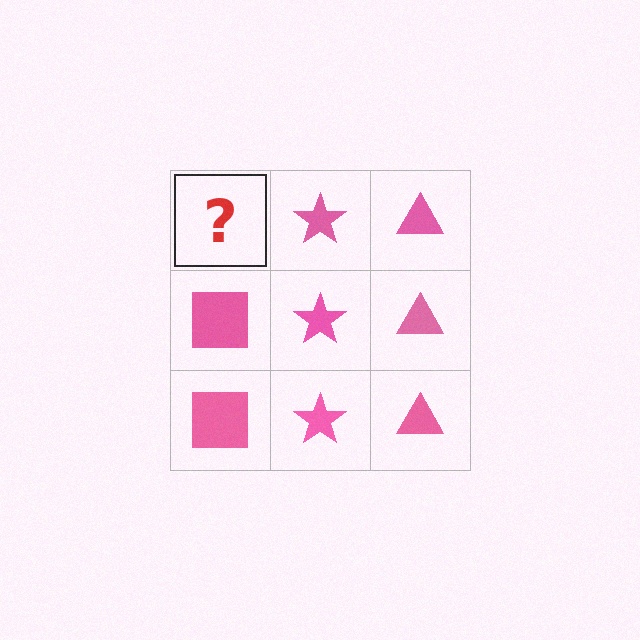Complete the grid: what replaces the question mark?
The question mark should be replaced with a pink square.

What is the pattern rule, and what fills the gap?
The rule is that each column has a consistent shape. The gap should be filled with a pink square.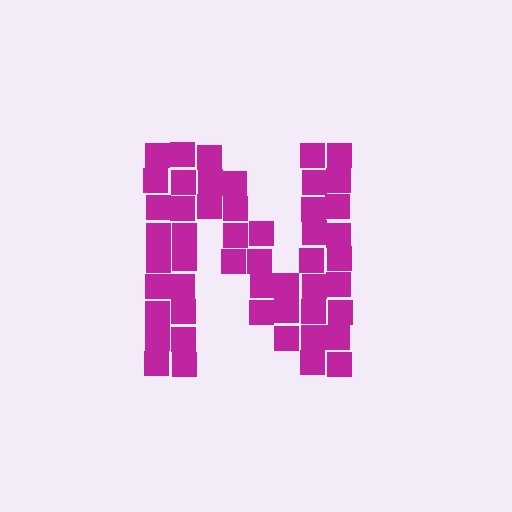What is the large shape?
The large shape is the letter N.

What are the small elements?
The small elements are squares.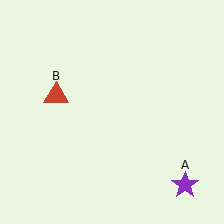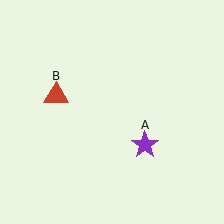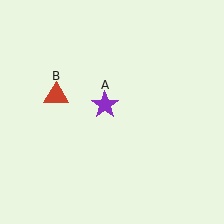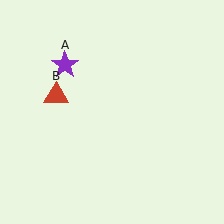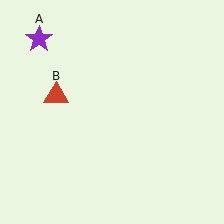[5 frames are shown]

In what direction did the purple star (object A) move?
The purple star (object A) moved up and to the left.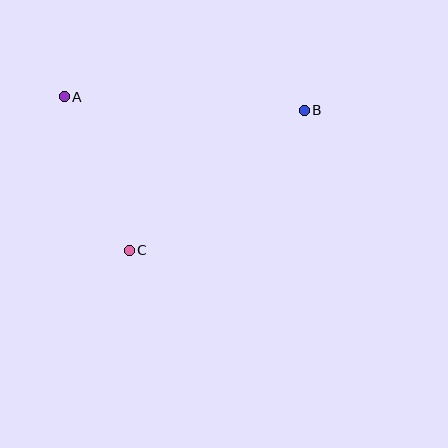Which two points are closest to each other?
Points A and C are closest to each other.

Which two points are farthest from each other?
Points A and B are farthest from each other.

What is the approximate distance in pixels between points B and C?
The distance between B and C is approximately 224 pixels.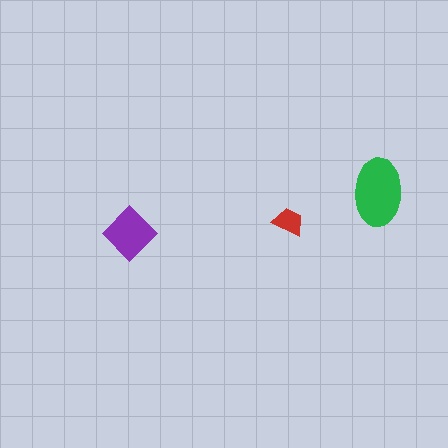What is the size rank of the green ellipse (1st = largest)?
1st.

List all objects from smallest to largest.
The red trapezoid, the purple diamond, the green ellipse.